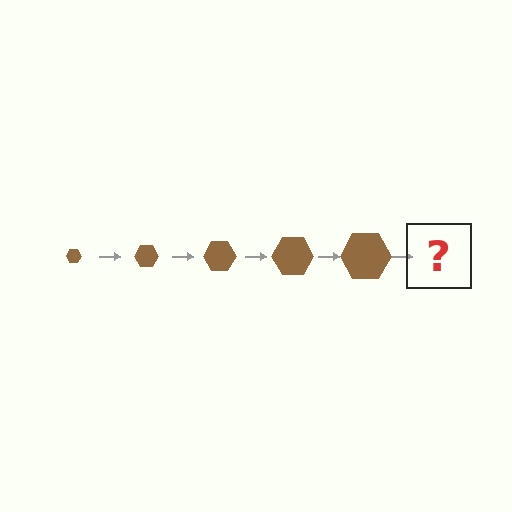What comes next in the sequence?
The next element should be a brown hexagon, larger than the previous one.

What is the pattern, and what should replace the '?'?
The pattern is that the hexagon gets progressively larger each step. The '?' should be a brown hexagon, larger than the previous one.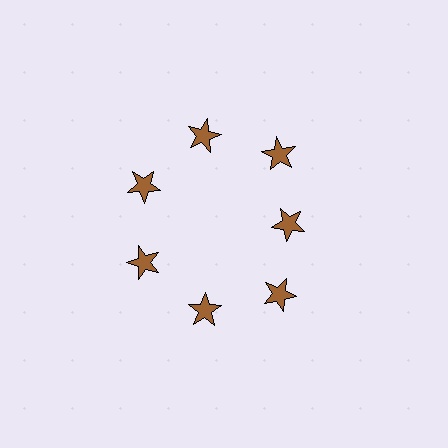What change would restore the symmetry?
The symmetry would be restored by moving it outward, back onto the ring so that all 7 stars sit at equal angles and equal distance from the center.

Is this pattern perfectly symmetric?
No. The 7 brown stars are arranged in a ring, but one element near the 3 o'clock position is pulled inward toward the center, breaking the 7-fold rotational symmetry.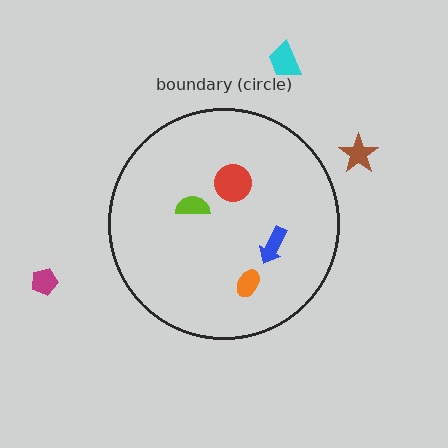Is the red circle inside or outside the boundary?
Inside.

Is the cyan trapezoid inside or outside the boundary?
Outside.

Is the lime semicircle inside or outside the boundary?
Inside.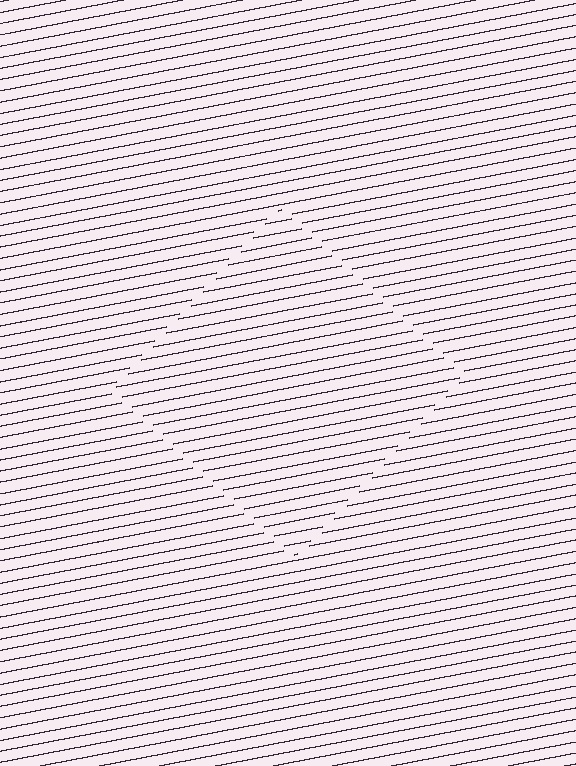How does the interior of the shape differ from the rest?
The interior of the shape contains the same grating, shifted by half a period — the contour is defined by the phase discontinuity where line-ends from the inner and outer gratings abut.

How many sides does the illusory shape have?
4 sides — the line-ends trace a square.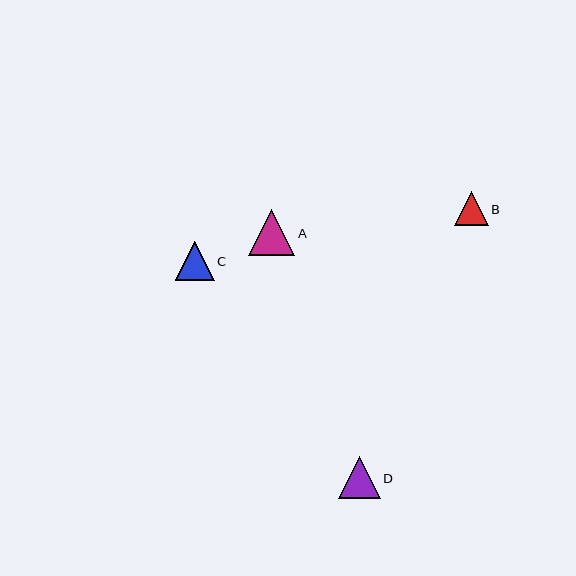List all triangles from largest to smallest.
From largest to smallest: A, D, C, B.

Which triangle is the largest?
Triangle A is the largest with a size of approximately 47 pixels.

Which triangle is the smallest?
Triangle B is the smallest with a size of approximately 34 pixels.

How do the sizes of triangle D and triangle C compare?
Triangle D and triangle C are approximately the same size.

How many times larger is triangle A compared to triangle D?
Triangle A is approximately 1.1 times the size of triangle D.